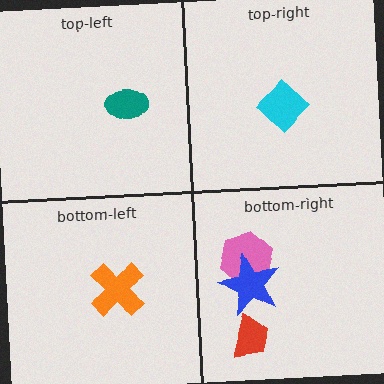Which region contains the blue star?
The bottom-right region.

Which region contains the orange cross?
The bottom-left region.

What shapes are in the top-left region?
The teal ellipse.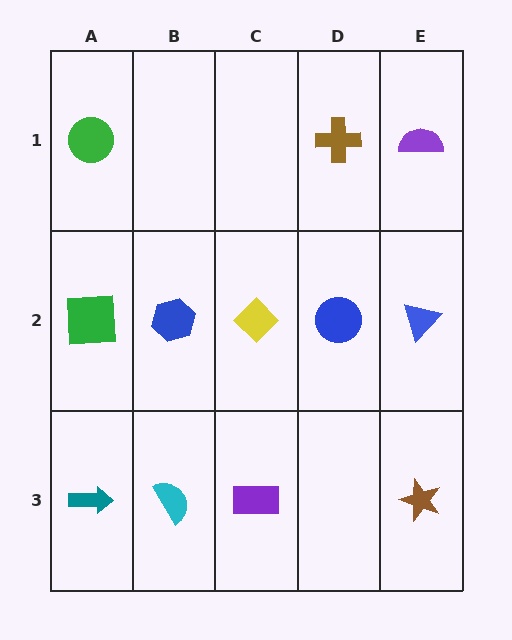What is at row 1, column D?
A brown cross.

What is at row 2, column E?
A blue triangle.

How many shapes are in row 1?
3 shapes.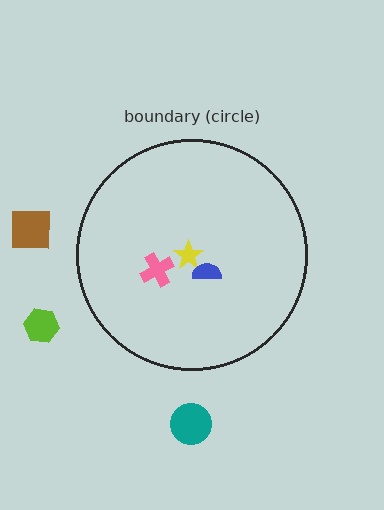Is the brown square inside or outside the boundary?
Outside.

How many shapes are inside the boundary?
3 inside, 3 outside.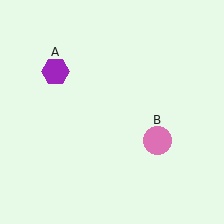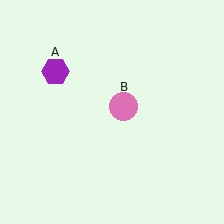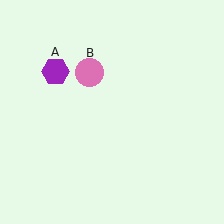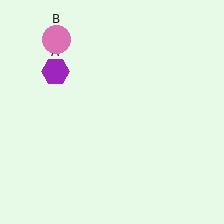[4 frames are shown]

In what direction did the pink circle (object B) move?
The pink circle (object B) moved up and to the left.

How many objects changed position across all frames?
1 object changed position: pink circle (object B).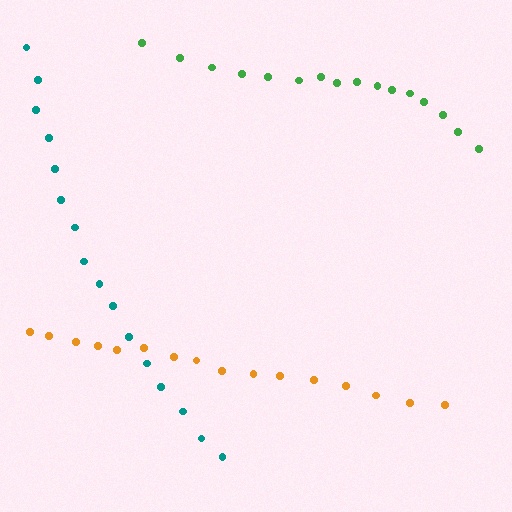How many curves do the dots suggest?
There are 3 distinct paths.